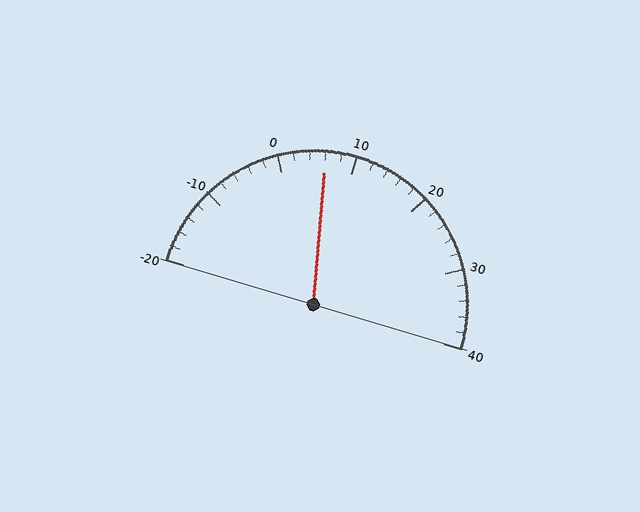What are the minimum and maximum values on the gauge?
The gauge ranges from -20 to 40.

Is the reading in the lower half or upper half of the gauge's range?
The reading is in the lower half of the range (-20 to 40).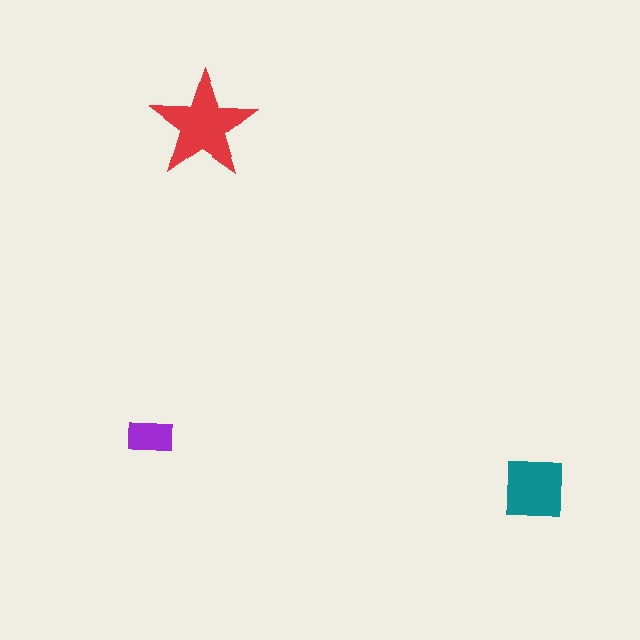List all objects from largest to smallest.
The red star, the teal square, the purple rectangle.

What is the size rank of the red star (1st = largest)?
1st.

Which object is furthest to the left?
The purple rectangle is leftmost.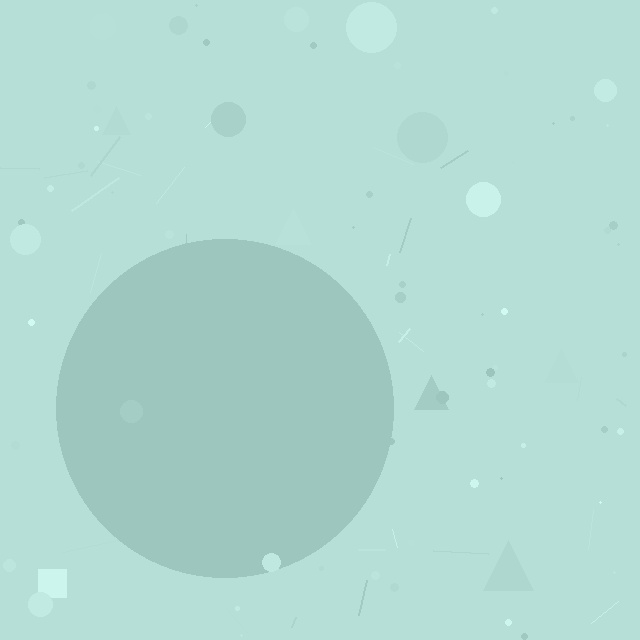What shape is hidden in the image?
A circle is hidden in the image.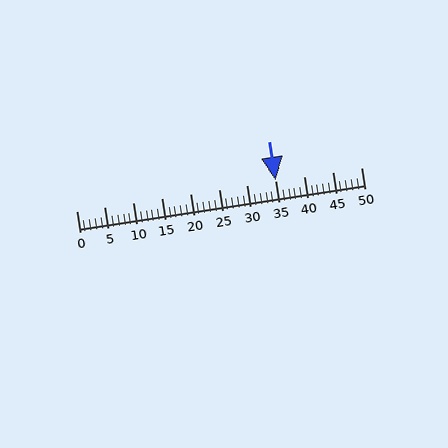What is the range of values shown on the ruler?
The ruler shows values from 0 to 50.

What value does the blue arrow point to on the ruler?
The blue arrow points to approximately 35.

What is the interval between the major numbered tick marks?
The major tick marks are spaced 5 units apart.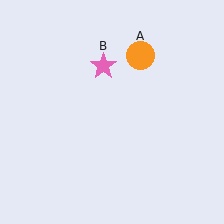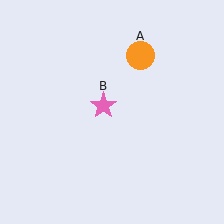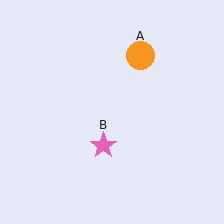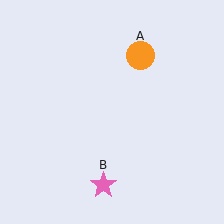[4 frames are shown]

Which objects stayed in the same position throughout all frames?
Orange circle (object A) remained stationary.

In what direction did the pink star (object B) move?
The pink star (object B) moved down.